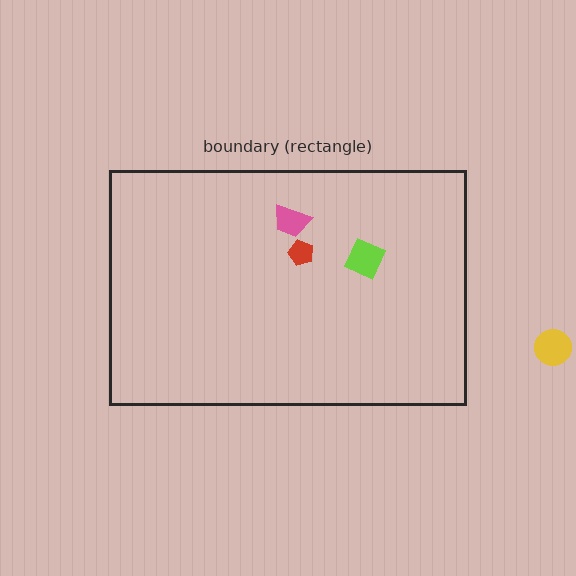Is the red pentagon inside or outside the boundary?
Inside.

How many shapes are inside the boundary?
3 inside, 1 outside.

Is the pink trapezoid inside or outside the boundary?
Inside.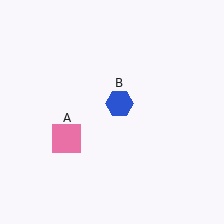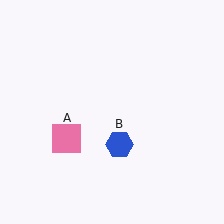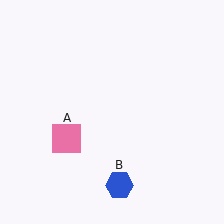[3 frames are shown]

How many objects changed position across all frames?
1 object changed position: blue hexagon (object B).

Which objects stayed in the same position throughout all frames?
Pink square (object A) remained stationary.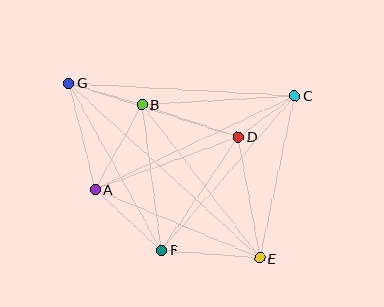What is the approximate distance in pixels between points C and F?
The distance between C and F is approximately 204 pixels.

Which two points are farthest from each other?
Points E and G are farthest from each other.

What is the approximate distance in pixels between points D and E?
The distance between D and E is approximately 123 pixels.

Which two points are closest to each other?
Points C and D are closest to each other.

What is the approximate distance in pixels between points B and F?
The distance between B and F is approximately 147 pixels.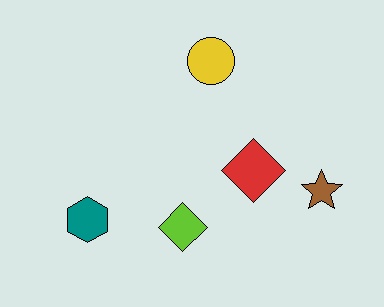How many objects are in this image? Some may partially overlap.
There are 5 objects.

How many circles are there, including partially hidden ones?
There is 1 circle.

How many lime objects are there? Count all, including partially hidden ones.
There is 1 lime object.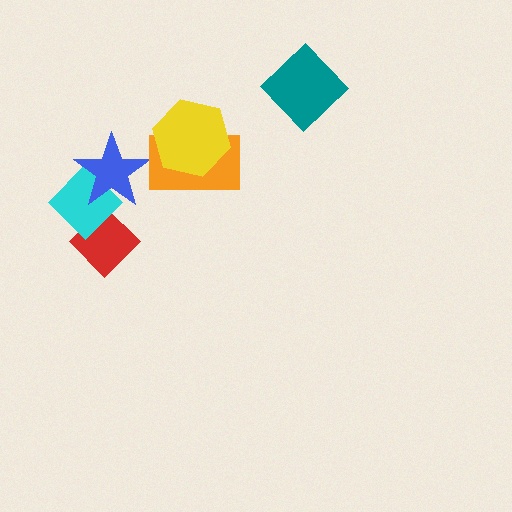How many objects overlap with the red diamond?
1 object overlaps with the red diamond.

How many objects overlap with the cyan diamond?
2 objects overlap with the cyan diamond.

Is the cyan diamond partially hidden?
Yes, it is partially covered by another shape.